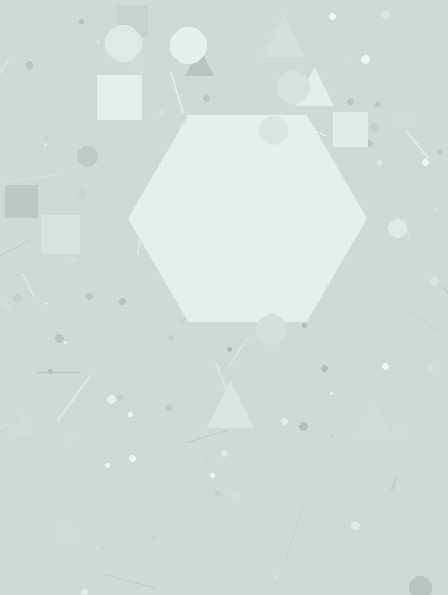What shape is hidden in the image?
A hexagon is hidden in the image.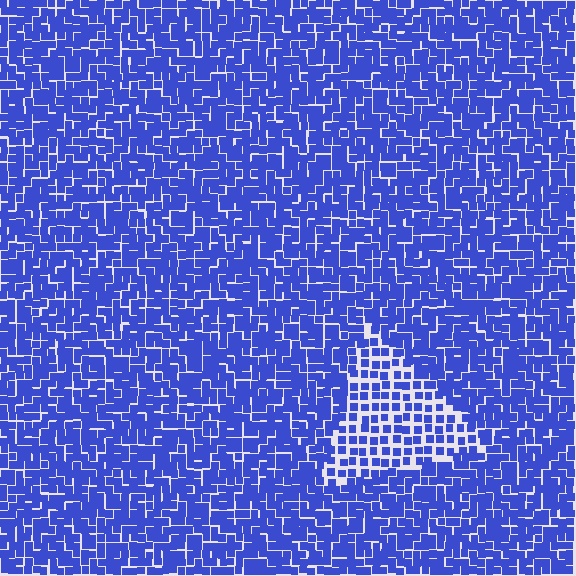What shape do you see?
I see a triangle.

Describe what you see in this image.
The image contains small blue elements arranged at two different densities. A triangle-shaped region is visible where the elements are less densely packed than the surrounding area.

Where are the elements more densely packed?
The elements are more densely packed outside the triangle boundary.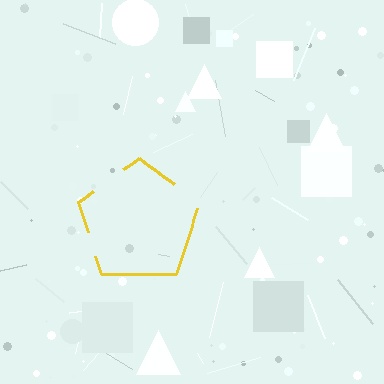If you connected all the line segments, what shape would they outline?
They would outline a pentagon.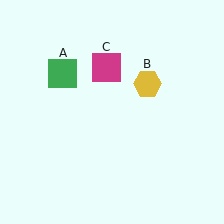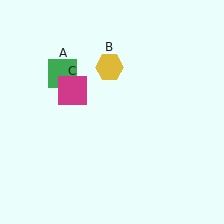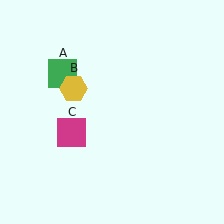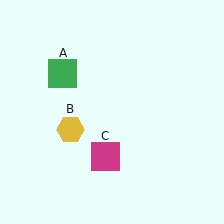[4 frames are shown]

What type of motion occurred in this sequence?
The yellow hexagon (object B), magenta square (object C) rotated counterclockwise around the center of the scene.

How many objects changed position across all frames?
2 objects changed position: yellow hexagon (object B), magenta square (object C).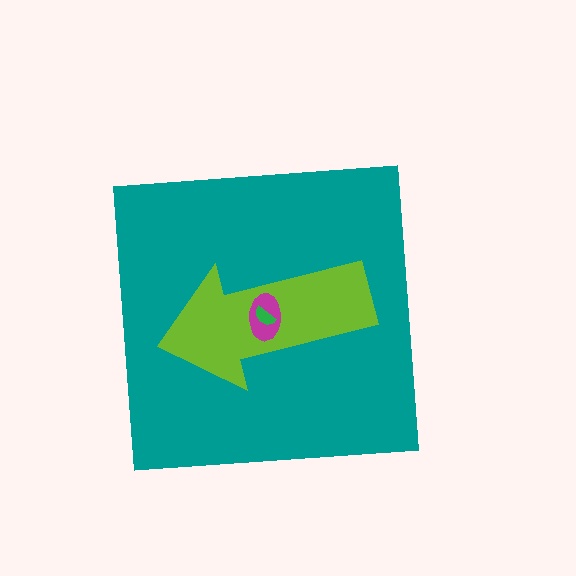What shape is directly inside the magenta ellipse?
The green semicircle.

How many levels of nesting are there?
4.